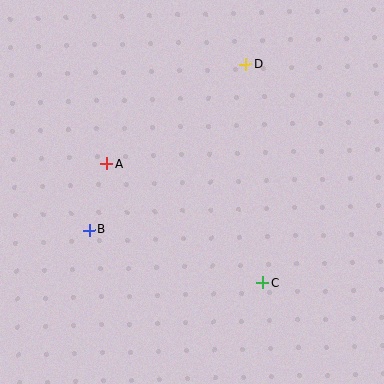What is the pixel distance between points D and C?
The distance between D and C is 220 pixels.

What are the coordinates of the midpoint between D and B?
The midpoint between D and B is at (167, 147).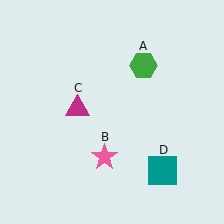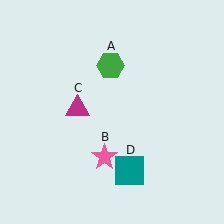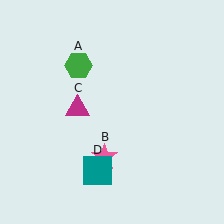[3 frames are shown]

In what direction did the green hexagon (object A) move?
The green hexagon (object A) moved left.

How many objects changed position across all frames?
2 objects changed position: green hexagon (object A), teal square (object D).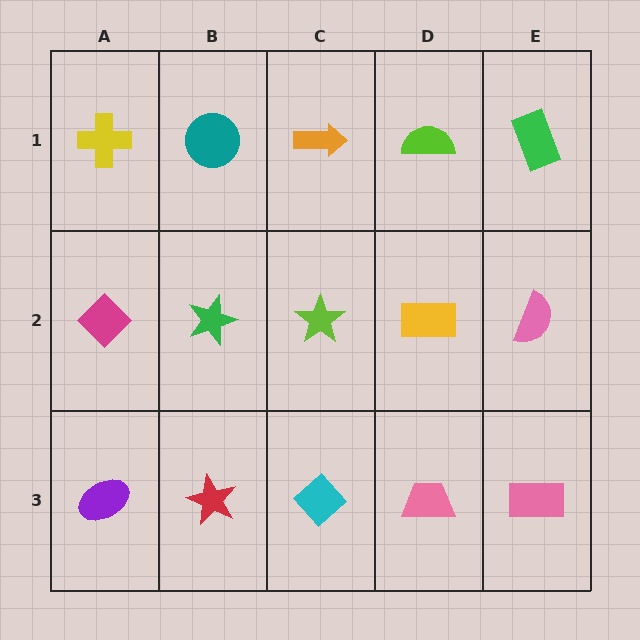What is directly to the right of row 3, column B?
A cyan diamond.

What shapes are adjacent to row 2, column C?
An orange arrow (row 1, column C), a cyan diamond (row 3, column C), a green star (row 2, column B), a yellow rectangle (row 2, column D).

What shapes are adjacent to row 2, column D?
A lime semicircle (row 1, column D), a pink trapezoid (row 3, column D), a lime star (row 2, column C), a pink semicircle (row 2, column E).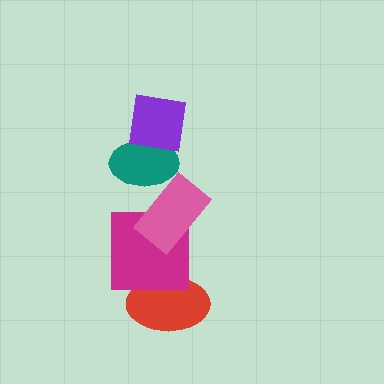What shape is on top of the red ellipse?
The magenta square is on top of the red ellipse.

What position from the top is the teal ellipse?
The teal ellipse is 2nd from the top.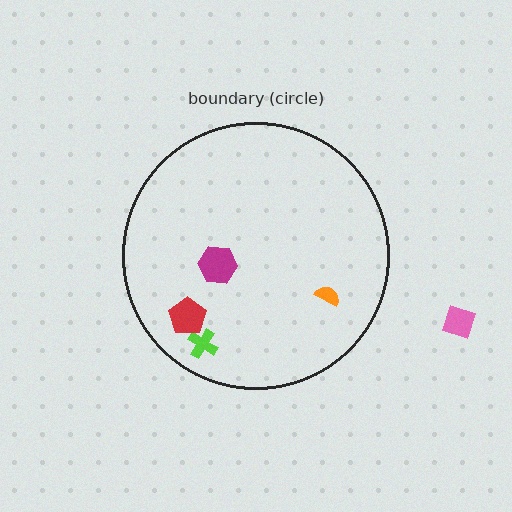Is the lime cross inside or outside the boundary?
Inside.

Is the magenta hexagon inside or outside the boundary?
Inside.